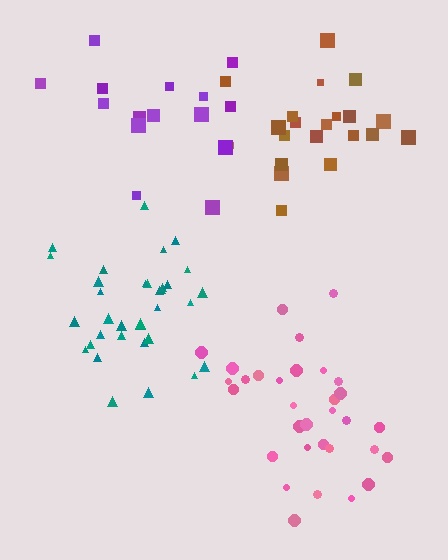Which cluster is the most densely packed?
Teal.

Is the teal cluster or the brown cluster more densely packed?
Teal.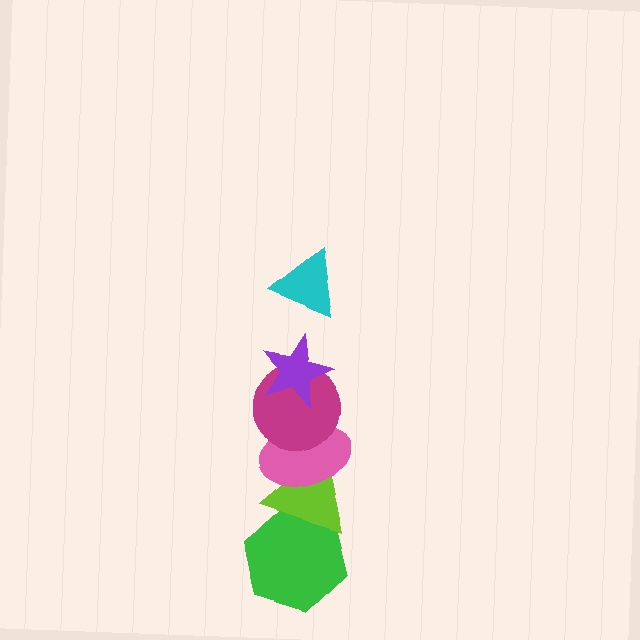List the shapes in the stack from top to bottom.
From top to bottom: the cyan triangle, the purple star, the magenta circle, the pink ellipse, the lime triangle, the green hexagon.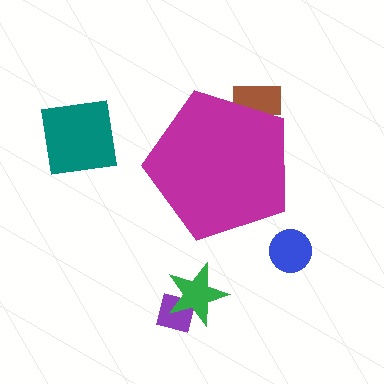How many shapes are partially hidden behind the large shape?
1 shape is partially hidden.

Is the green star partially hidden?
No, the green star is fully visible.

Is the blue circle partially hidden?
No, the blue circle is fully visible.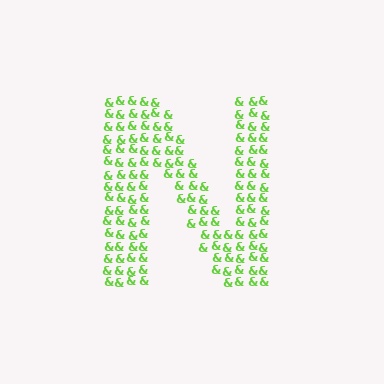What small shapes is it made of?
It is made of small ampersands.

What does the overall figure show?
The overall figure shows the letter N.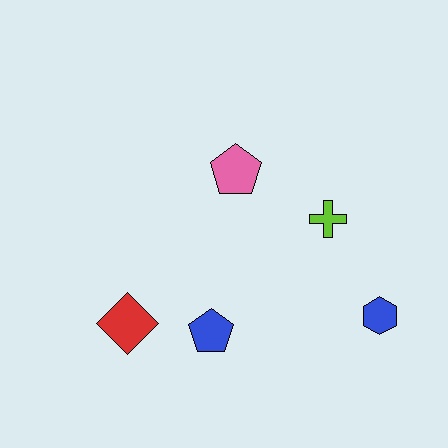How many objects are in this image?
There are 5 objects.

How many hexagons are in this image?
There is 1 hexagon.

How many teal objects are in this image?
There are no teal objects.